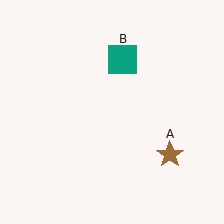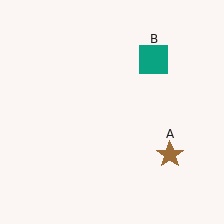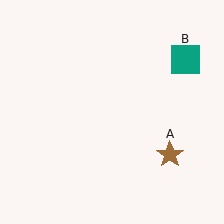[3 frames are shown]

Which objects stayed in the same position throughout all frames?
Brown star (object A) remained stationary.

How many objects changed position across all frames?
1 object changed position: teal square (object B).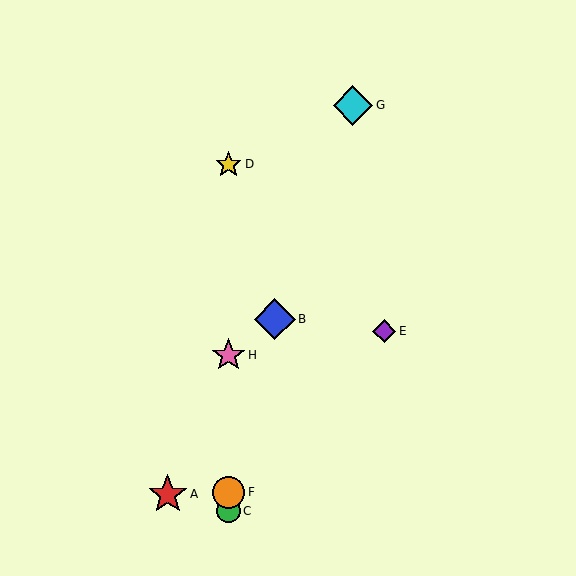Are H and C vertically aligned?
Yes, both are at x≈229.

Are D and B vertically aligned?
No, D is at x≈229 and B is at x≈275.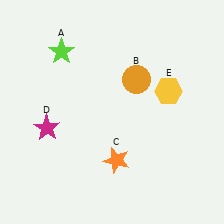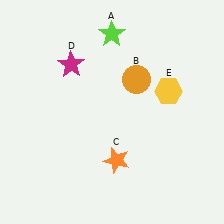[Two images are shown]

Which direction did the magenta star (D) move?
The magenta star (D) moved up.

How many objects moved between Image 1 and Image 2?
2 objects moved between the two images.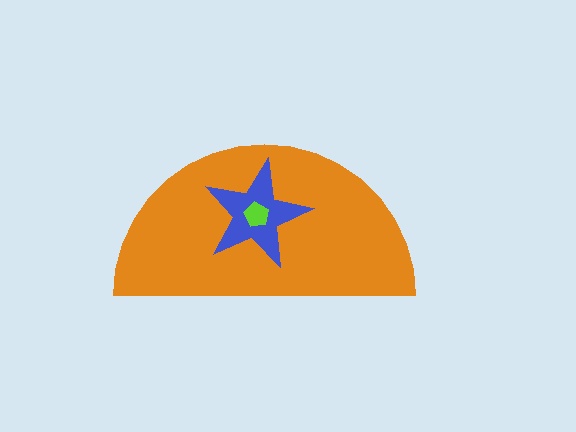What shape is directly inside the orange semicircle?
The blue star.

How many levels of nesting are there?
3.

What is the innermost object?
The lime pentagon.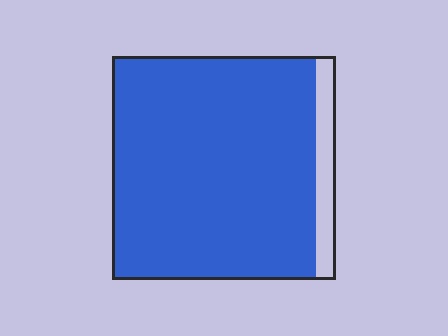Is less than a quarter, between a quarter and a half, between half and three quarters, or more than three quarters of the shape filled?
More than three quarters.